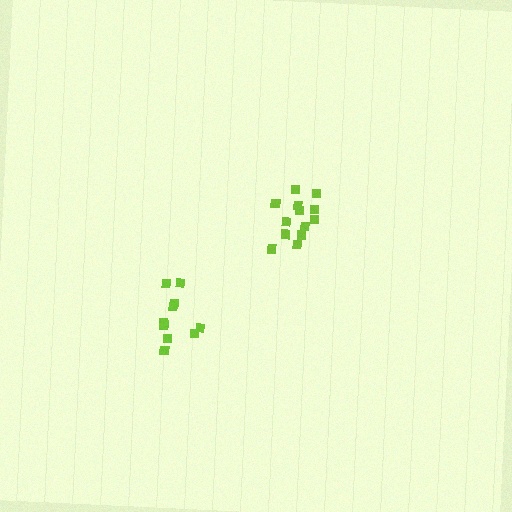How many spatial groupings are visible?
There are 2 spatial groupings.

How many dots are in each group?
Group 1: 13 dots, Group 2: 10 dots (23 total).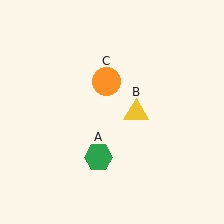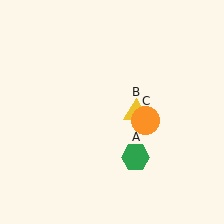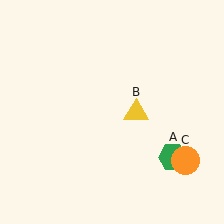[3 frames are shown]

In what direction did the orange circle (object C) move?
The orange circle (object C) moved down and to the right.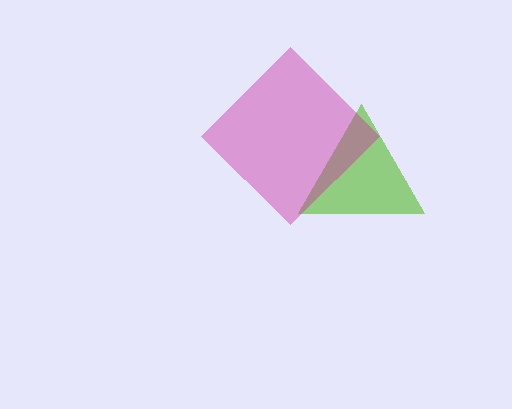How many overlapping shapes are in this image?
There are 2 overlapping shapes in the image.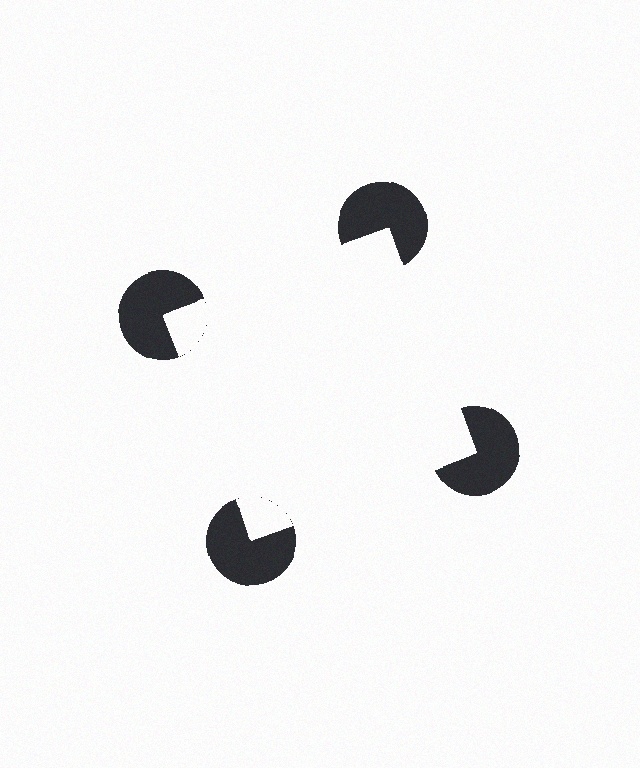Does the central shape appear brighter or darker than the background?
It typically appears slightly brighter than the background, even though no actual brightness change is drawn.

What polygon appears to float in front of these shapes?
An illusory square — its edges are inferred from the aligned wedge cuts in the pac-man discs, not physically drawn.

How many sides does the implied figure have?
4 sides.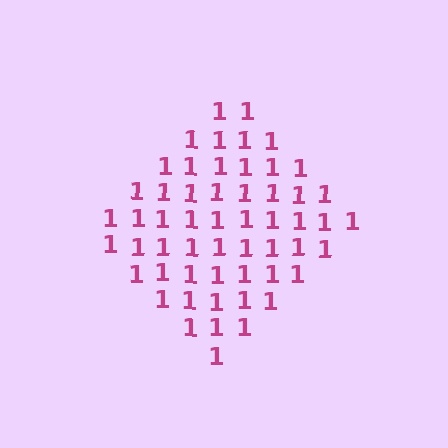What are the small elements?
The small elements are digit 1's.